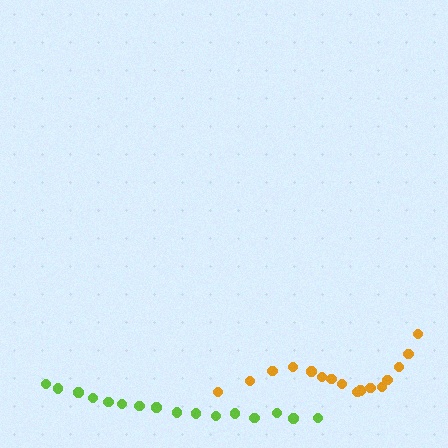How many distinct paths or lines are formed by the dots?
There are 2 distinct paths.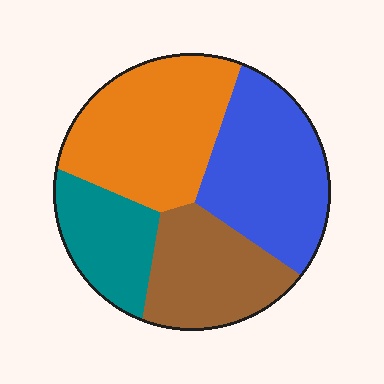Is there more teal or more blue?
Blue.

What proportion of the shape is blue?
Blue covers roughly 30% of the shape.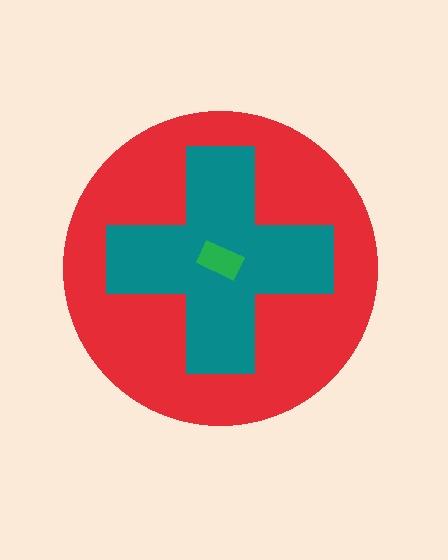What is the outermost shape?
The red circle.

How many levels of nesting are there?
3.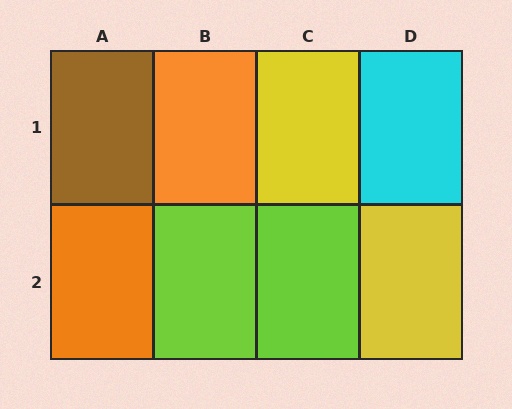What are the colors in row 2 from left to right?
Orange, lime, lime, yellow.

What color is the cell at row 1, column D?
Cyan.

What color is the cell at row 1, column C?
Yellow.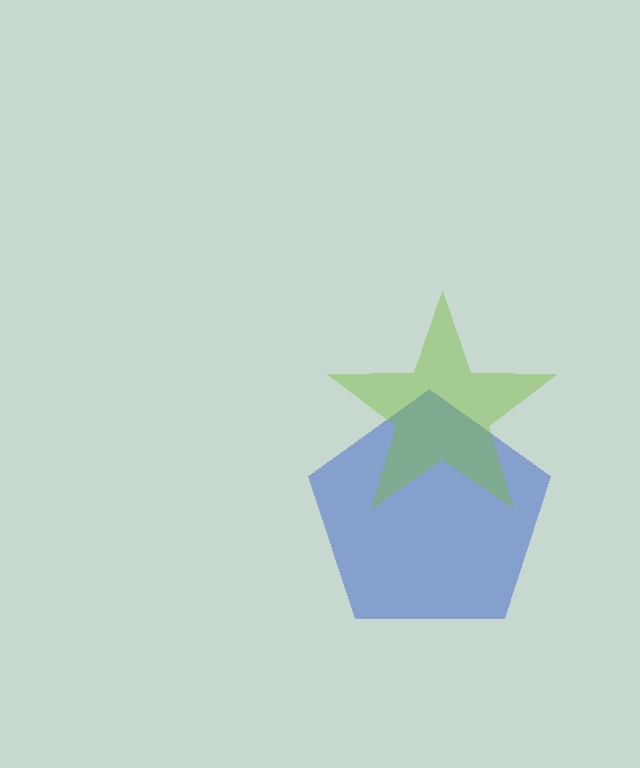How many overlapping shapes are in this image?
There are 2 overlapping shapes in the image.